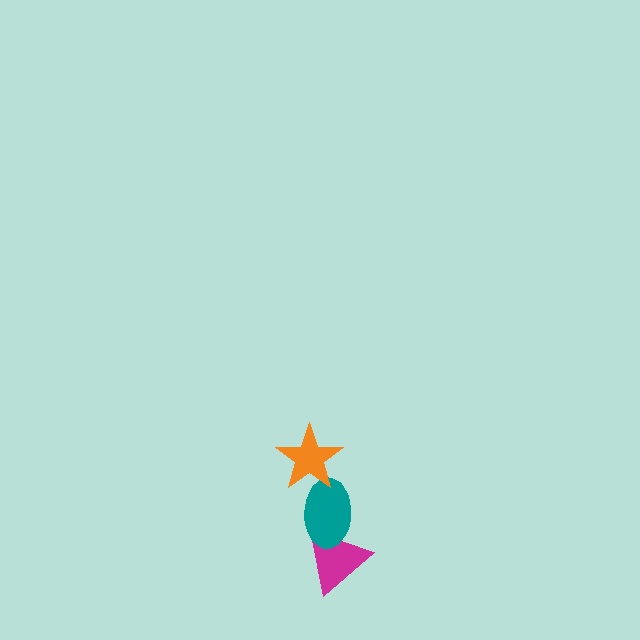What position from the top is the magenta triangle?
The magenta triangle is 3rd from the top.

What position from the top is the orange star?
The orange star is 1st from the top.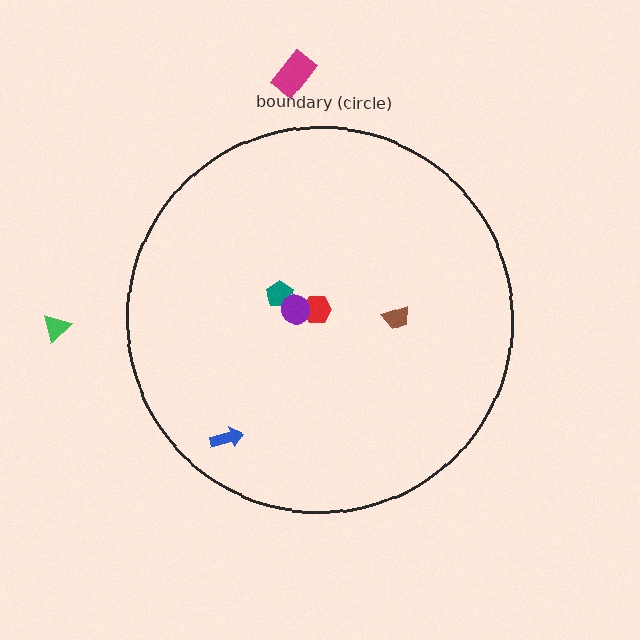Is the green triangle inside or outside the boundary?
Outside.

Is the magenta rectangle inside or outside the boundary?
Outside.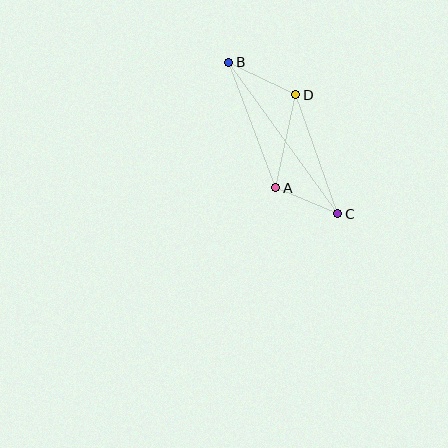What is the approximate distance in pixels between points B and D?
The distance between B and D is approximately 75 pixels.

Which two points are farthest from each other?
Points B and C are farthest from each other.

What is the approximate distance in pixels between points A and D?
The distance between A and D is approximately 95 pixels.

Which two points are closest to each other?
Points A and C are closest to each other.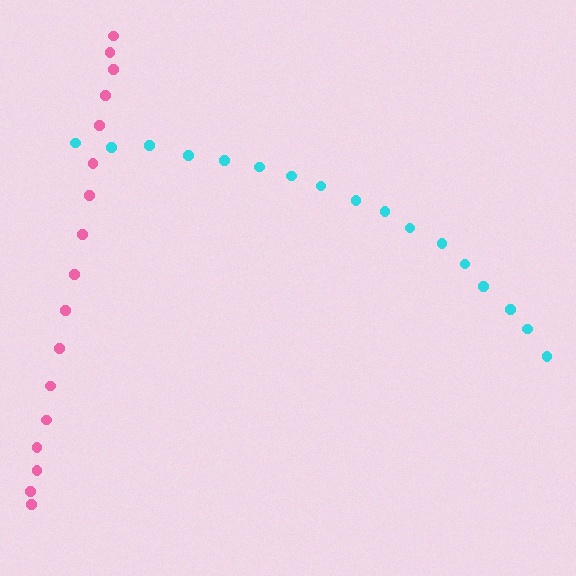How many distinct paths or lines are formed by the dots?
There are 2 distinct paths.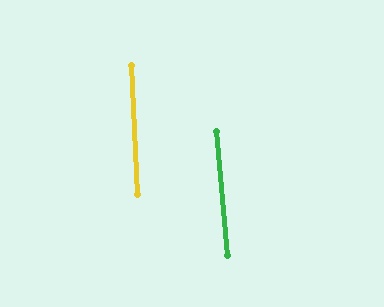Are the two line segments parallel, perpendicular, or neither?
Parallel — their directions differ by only 2.0°.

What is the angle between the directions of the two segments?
Approximately 2 degrees.